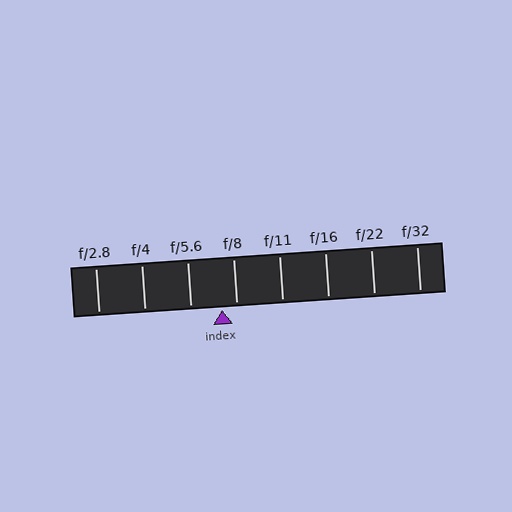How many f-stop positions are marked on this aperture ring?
There are 8 f-stop positions marked.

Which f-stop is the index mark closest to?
The index mark is closest to f/8.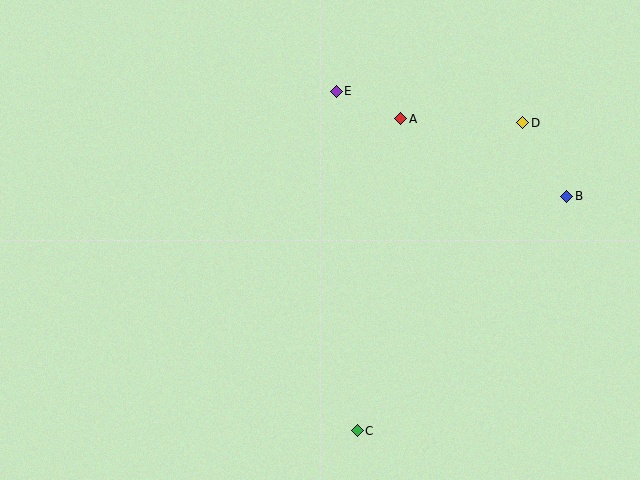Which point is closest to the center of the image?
Point A at (401, 119) is closest to the center.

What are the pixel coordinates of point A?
Point A is at (401, 119).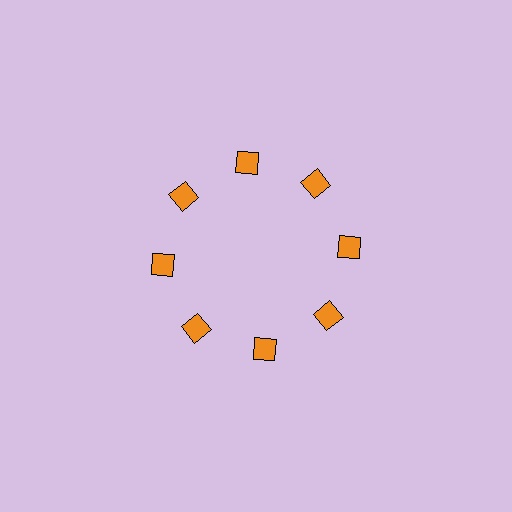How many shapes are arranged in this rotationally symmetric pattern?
There are 8 shapes, arranged in 8 groups of 1.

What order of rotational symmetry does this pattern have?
This pattern has 8-fold rotational symmetry.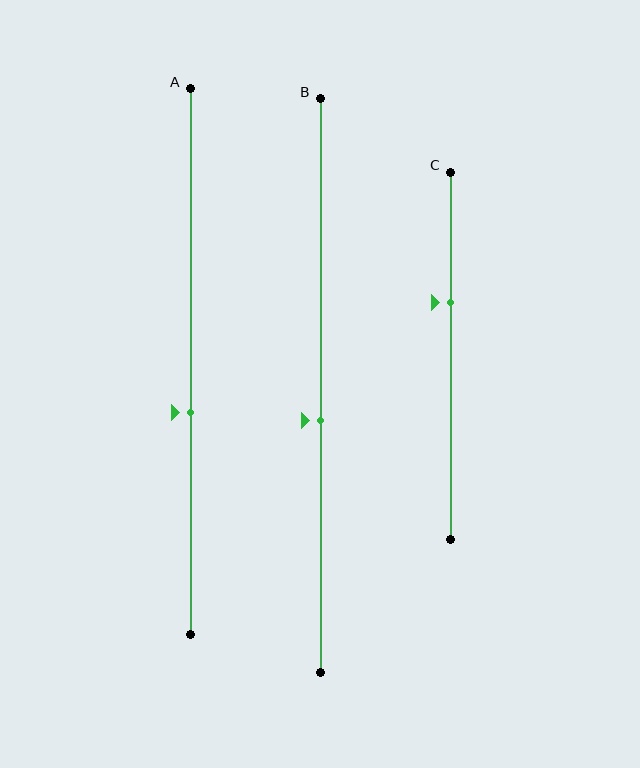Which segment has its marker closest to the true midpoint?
Segment B has its marker closest to the true midpoint.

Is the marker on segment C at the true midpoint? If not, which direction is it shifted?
No, the marker on segment C is shifted upward by about 15% of the segment length.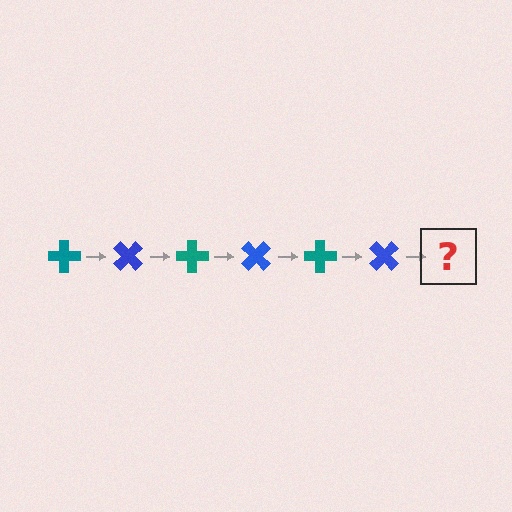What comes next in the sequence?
The next element should be a teal cross, rotated 270 degrees from the start.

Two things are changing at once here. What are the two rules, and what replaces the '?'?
The two rules are that it rotates 45 degrees each step and the color cycles through teal and blue. The '?' should be a teal cross, rotated 270 degrees from the start.